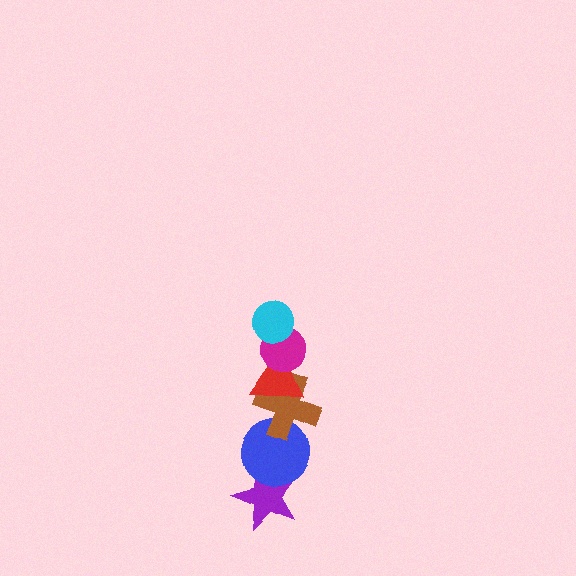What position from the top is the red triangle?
The red triangle is 3rd from the top.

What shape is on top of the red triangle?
The magenta circle is on top of the red triangle.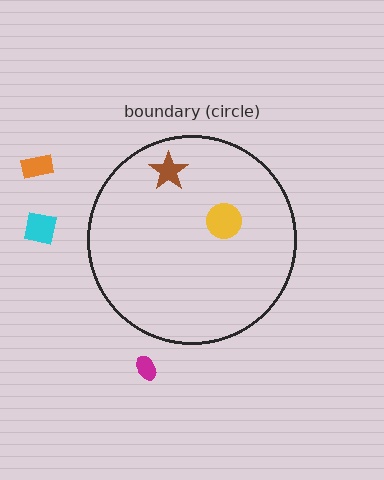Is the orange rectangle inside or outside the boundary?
Outside.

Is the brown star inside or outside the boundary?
Inside.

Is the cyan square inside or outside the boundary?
Outside.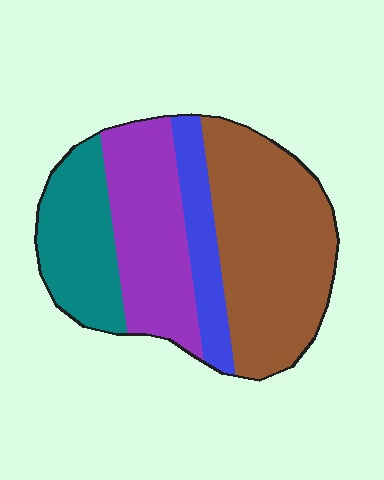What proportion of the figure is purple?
Purple takes up about one quarter (1/4) of the figure.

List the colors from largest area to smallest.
From largest to smallest: brown, purple, teal, blue.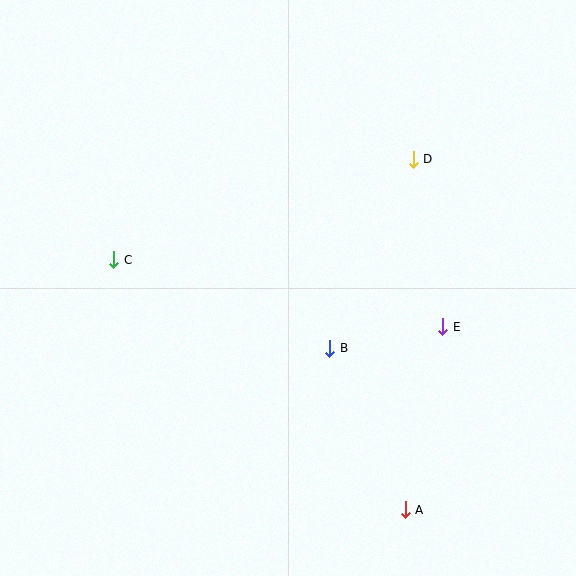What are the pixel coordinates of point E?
Point E is at (443, 327).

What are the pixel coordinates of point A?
Point A is at (405, 510).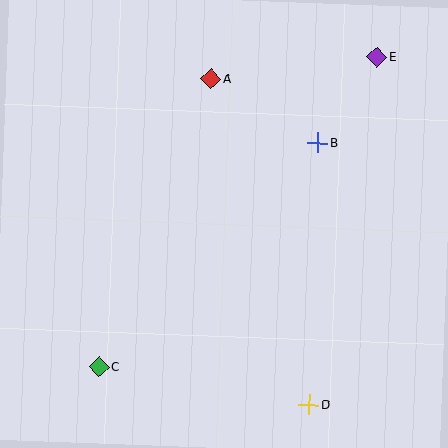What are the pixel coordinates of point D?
Point D is at (309, 404).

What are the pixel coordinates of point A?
Point A is at (211, 79).